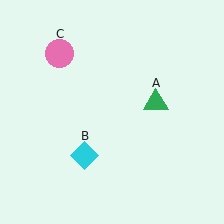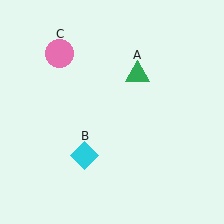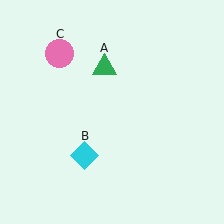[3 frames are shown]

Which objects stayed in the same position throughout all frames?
Cyan diamond (object B) and pink circle (object C) remained stationary.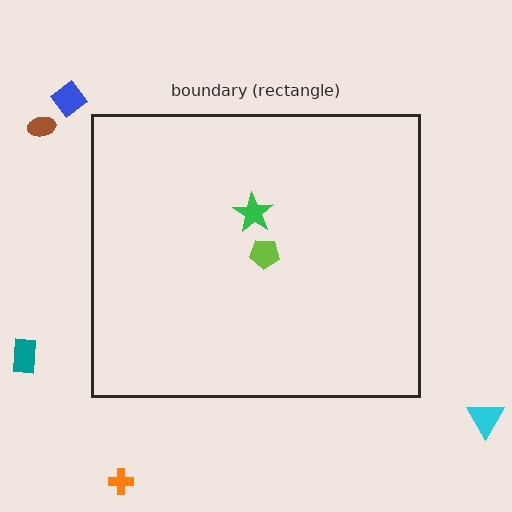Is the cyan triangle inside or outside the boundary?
Outside.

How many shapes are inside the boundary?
2 inside, 5 outside.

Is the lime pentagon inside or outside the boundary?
Inside.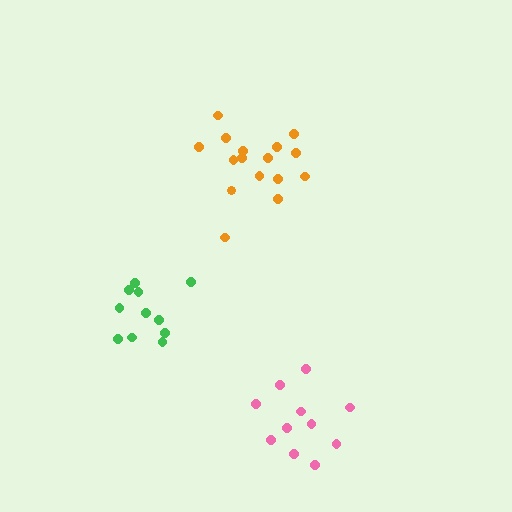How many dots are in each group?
Group 1: 16 dots, Group 2: 11 dots, Group 3: 11 dots (38 total).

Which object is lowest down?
The pink cluster is bottommost.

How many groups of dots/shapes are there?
There are 3 groups.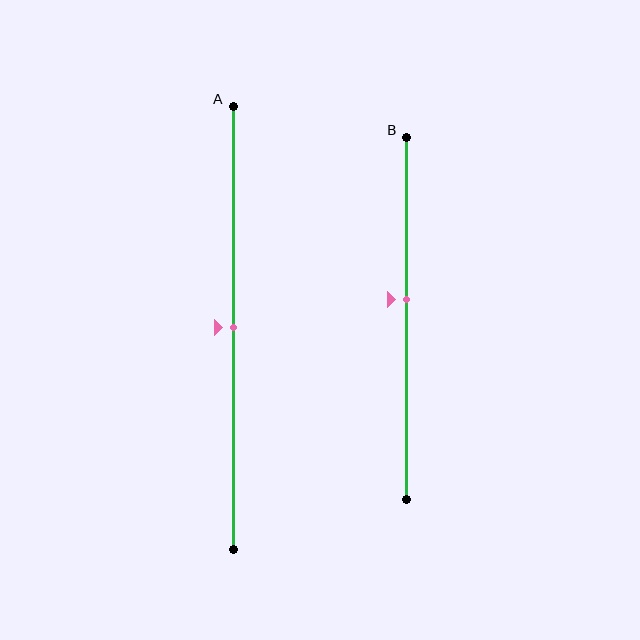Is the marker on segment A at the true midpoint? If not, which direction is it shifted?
Yes, the marker on segment A is at the true midpoint.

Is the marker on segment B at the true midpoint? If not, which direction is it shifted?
No, the marker on segment B is shifted upward by about 5% of the segment length.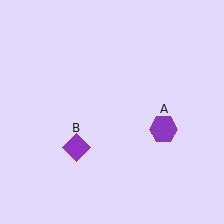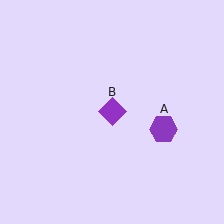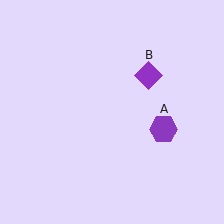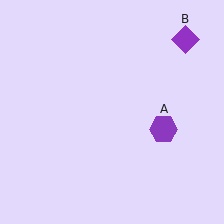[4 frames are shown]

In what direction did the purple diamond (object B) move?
The purple diamond (object B) moved up and to the right.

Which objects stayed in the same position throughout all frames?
Purple hexagon (object A) remained stationary.